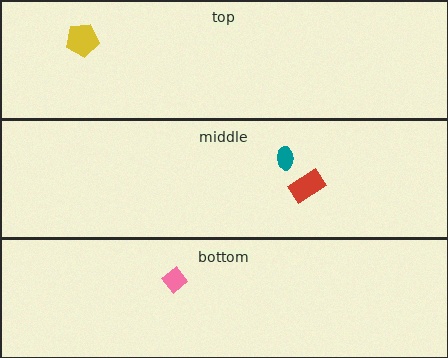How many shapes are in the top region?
1.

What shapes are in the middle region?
The red rectangle, the teal ellipse.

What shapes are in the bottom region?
The pink diamond.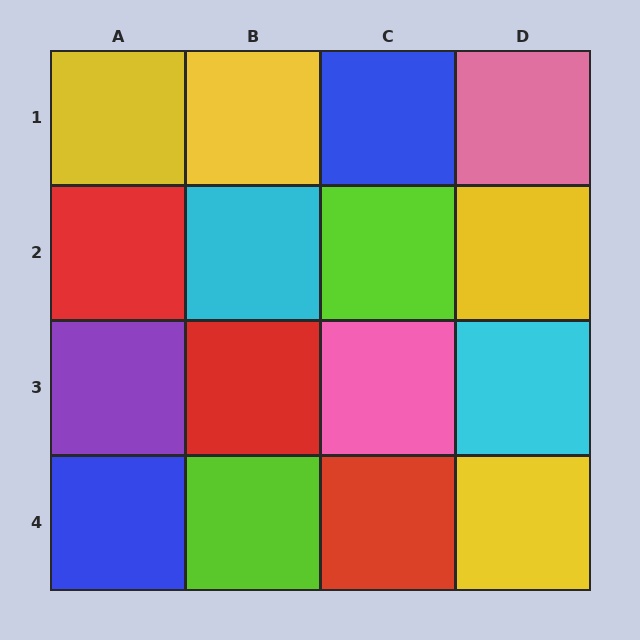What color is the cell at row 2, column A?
Red.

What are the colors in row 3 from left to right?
Purple, red, pink, cyan.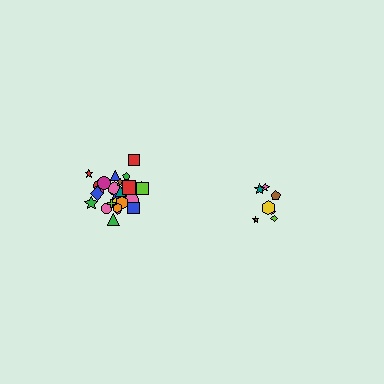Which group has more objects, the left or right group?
The left group.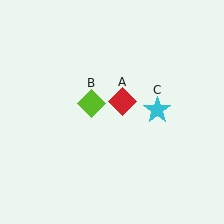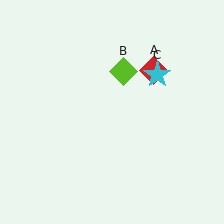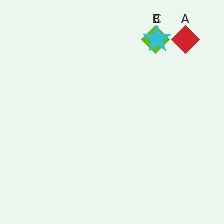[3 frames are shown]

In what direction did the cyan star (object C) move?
The cyan star (object C) moved up.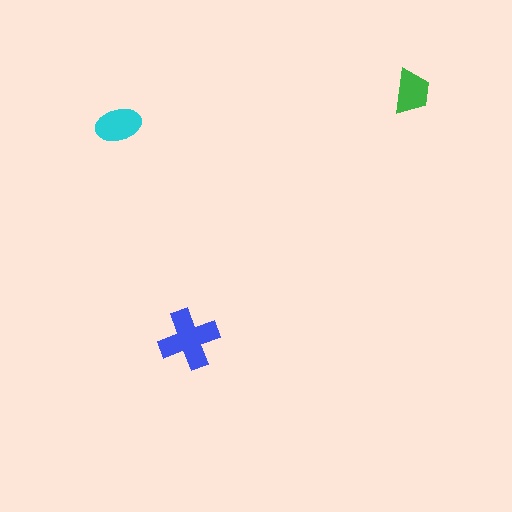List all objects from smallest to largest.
The green trapezoid, the cyan ellipse, the blue cross.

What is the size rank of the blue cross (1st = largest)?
1st.